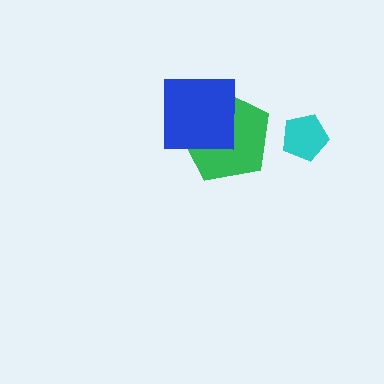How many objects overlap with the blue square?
1 object overlaps with the blue square.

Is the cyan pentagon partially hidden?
No, no other shape covers it.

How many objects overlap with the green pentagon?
1 object overlaps with the green pentagon.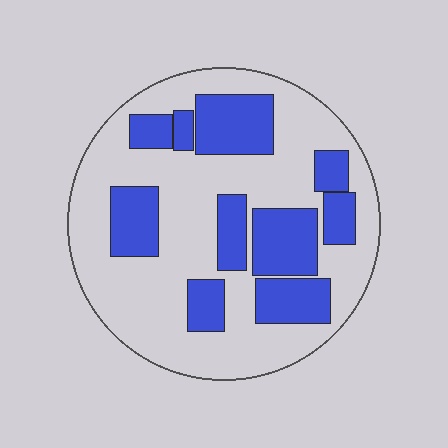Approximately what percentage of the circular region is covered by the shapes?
Approximately 35%.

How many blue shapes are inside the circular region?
10.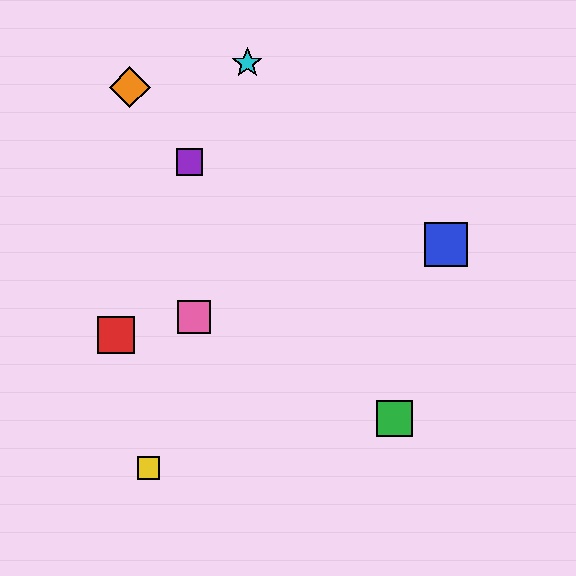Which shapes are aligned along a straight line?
The green square, the purple square, the orange diamond are aligned along a straight line.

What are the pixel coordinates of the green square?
The green square is at (395, 418).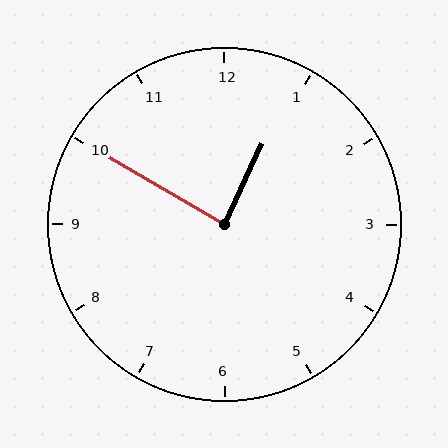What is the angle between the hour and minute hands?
Approximately 85 degrees.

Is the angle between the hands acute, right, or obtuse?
It is right.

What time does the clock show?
12:50.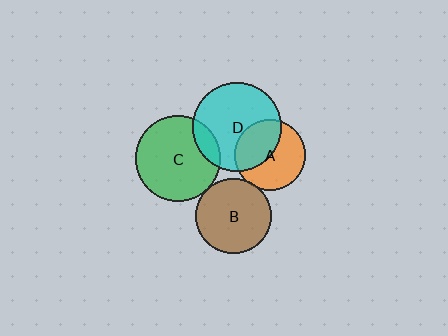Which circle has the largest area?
Circle D (cyan).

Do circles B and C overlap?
Yes.